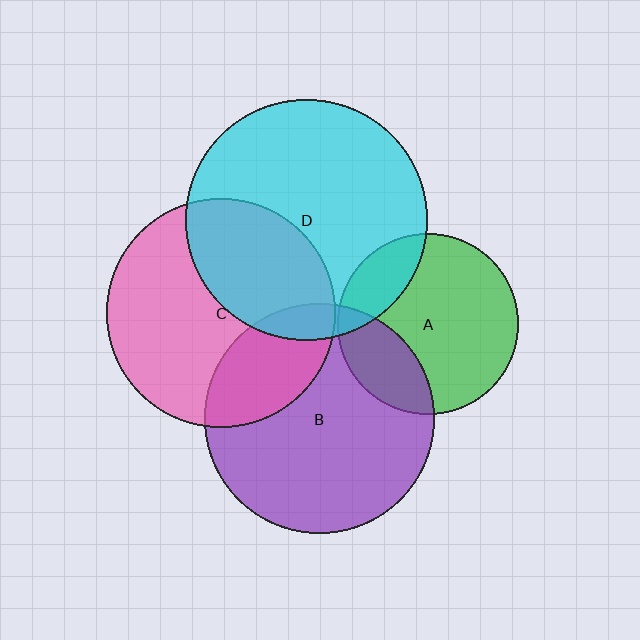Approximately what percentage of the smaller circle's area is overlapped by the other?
Approximately 25%.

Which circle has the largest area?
Circle D (cyan).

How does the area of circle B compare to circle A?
Approximately 1.6 times.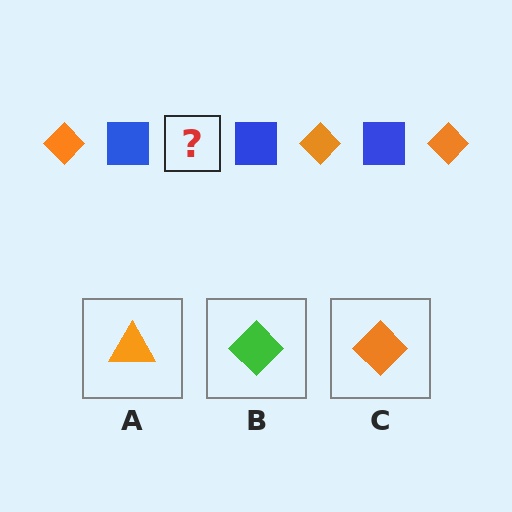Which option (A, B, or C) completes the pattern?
C.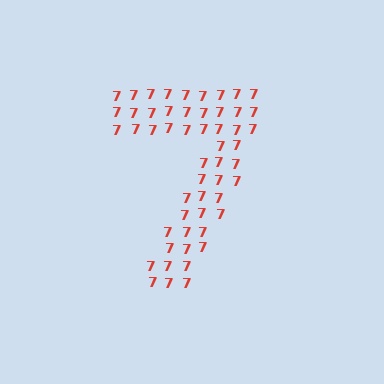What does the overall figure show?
The overall figure shows the digit 7.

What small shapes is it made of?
It is made of small digit 7's.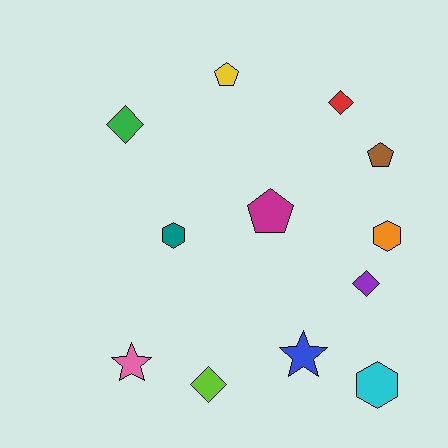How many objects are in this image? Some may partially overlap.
There are 12 objects.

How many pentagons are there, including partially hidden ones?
There are 3 pentagons.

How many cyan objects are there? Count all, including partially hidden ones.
There is 1 cyan object.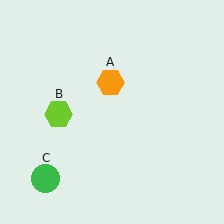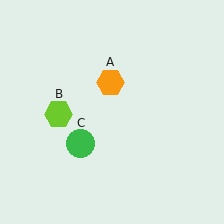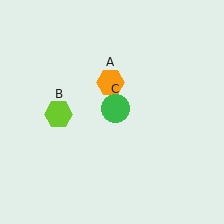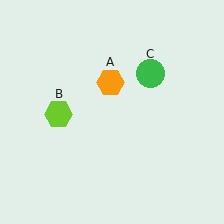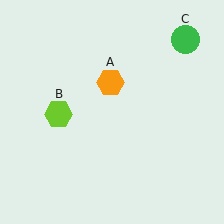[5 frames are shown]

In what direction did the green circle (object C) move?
The green circle (object C) moved up and to the right.